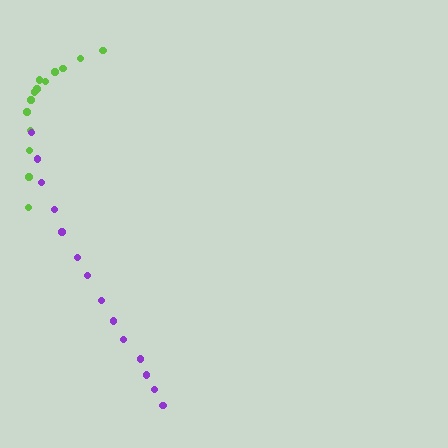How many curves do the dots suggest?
There are 2 distinct paths.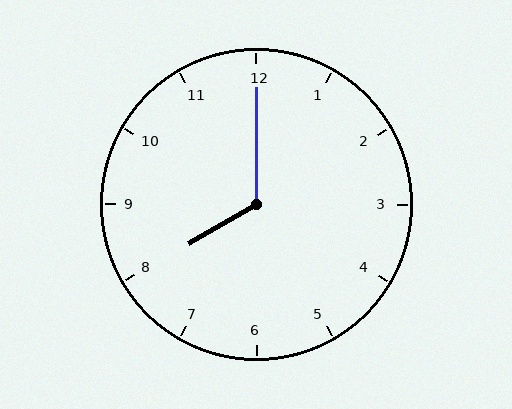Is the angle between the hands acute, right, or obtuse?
It is obtuse.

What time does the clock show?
8:00.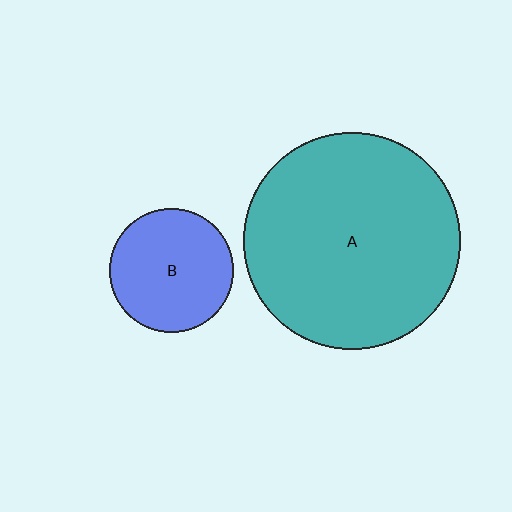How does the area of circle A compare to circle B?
Approximately 3.1 times.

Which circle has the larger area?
Circle A (teal).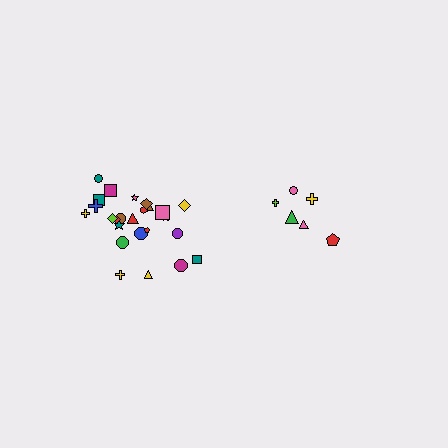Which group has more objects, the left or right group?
The left group.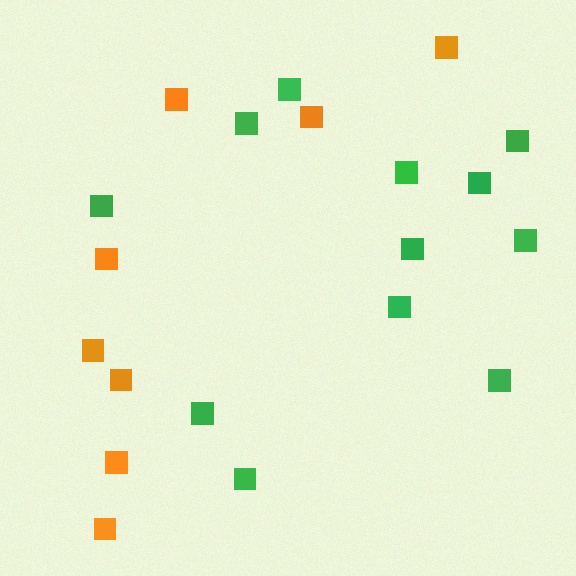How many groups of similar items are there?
There are 2 groups: one group of green squares (12) and one group of orange squares (8).